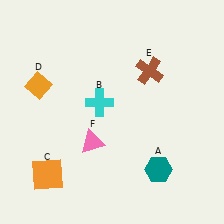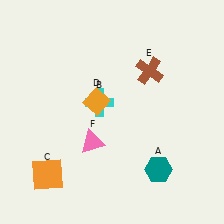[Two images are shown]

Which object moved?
The orange diamond (D) moved right.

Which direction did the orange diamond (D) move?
The orange diamond (D) moved right.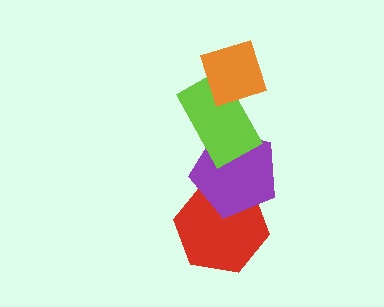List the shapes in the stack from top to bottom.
From top to bottom: the orange diamond, the lime rectangle, the purple pentagon, the red hexagon.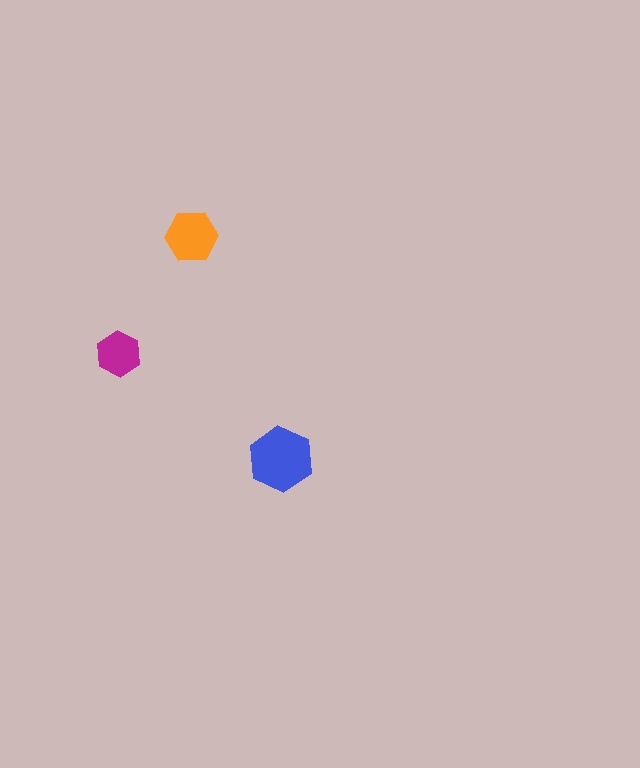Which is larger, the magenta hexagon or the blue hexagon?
The blue one.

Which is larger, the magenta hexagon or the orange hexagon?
The orange one.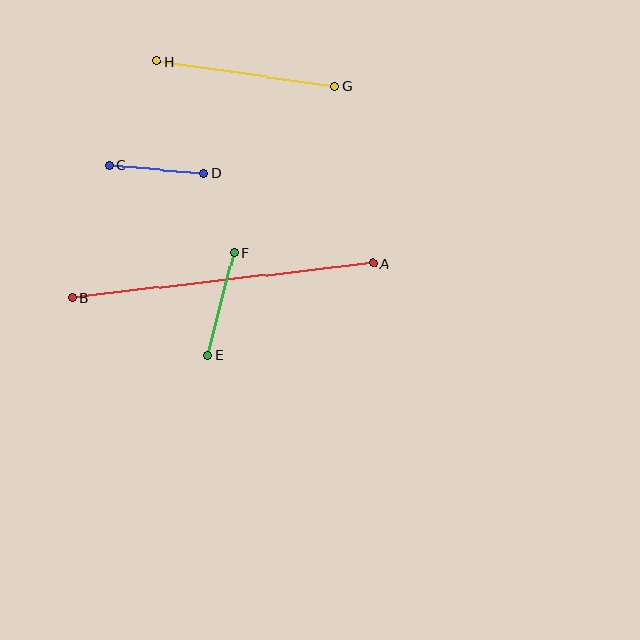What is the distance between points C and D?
The distance is approximately 95 pixels.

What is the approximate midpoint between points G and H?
The midpoint is at approximately (246, 74) pixels.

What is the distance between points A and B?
The distance is approximately 302 pixels.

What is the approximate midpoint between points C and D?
The midpoint is at approximately (157, 169) pixels.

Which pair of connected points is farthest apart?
Points A and B are farthest apart.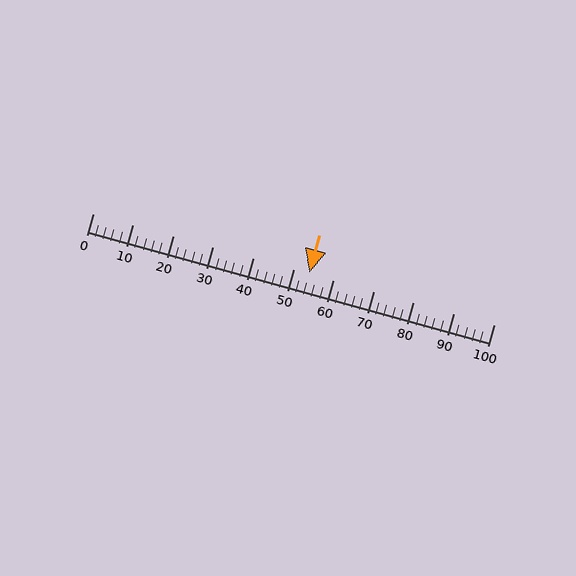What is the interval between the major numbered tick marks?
The major tick marks are spaced 10 units apart.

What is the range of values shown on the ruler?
The ruler shows values from 0 to 100.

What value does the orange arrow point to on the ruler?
The orange arrow points to approximately 54.